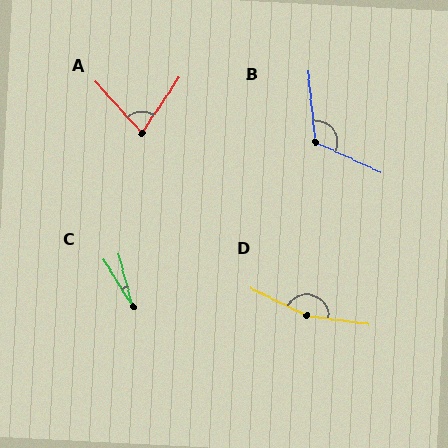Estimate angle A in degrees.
Approximately 76 degrees.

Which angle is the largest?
D, at approximately 161 degrees.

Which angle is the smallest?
C, at approximately 18 degrees.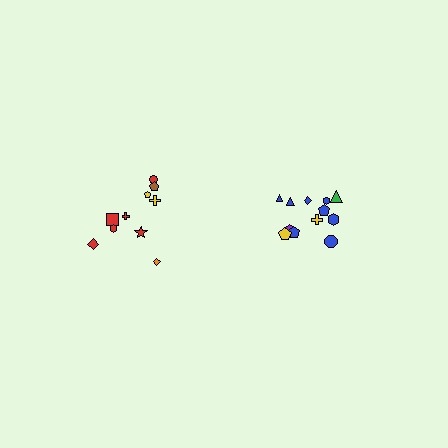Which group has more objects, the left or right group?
The right group.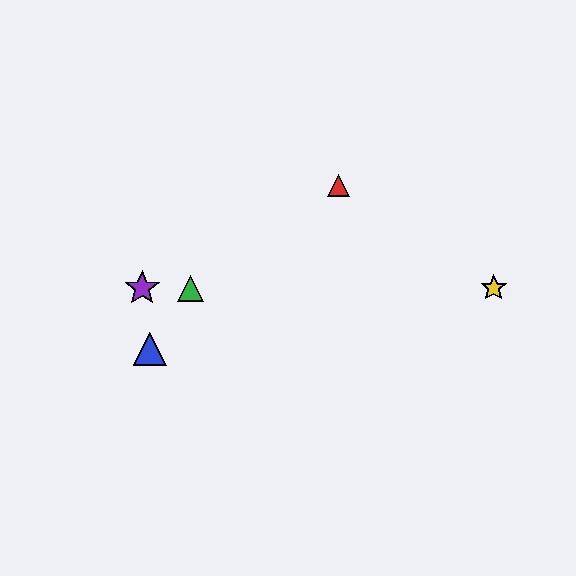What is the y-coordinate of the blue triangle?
The blue triangle is at y≈349.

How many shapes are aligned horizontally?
3 shapes (the green triangle, the yellow star, the purple star) are aligned horizontally.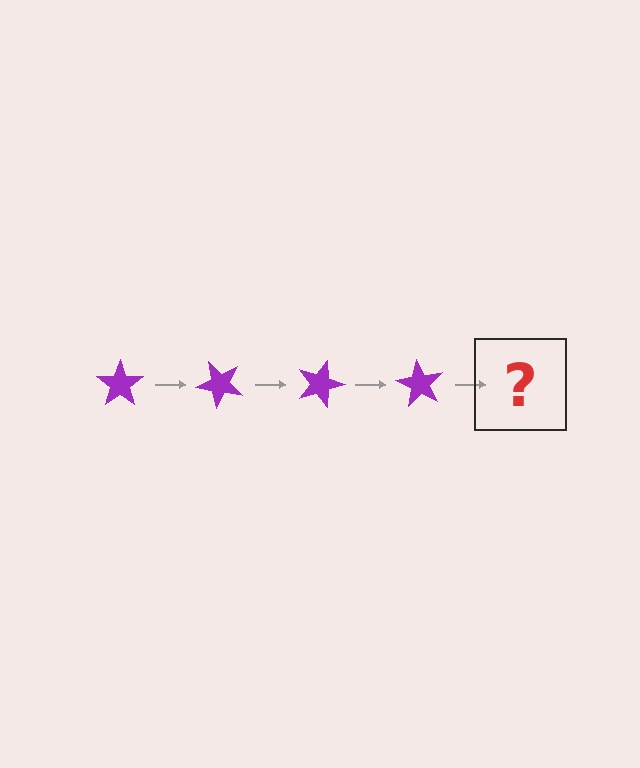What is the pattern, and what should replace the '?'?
The pattern is that the star rotates 45 degrees each step. The '?' should be a purple star rotated 180 degrees.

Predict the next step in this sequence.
The next step is a purple star rotated 180 degrees.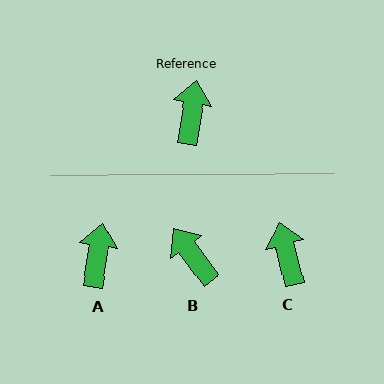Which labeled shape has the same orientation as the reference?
A.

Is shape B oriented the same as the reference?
No, it is off by about 46 degrees.